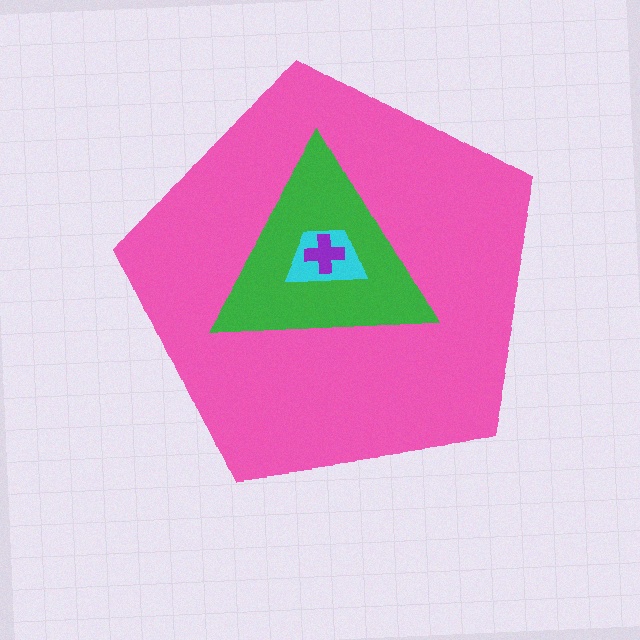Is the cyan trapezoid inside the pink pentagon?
Yes.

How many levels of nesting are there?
4.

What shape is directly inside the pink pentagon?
The green triangle.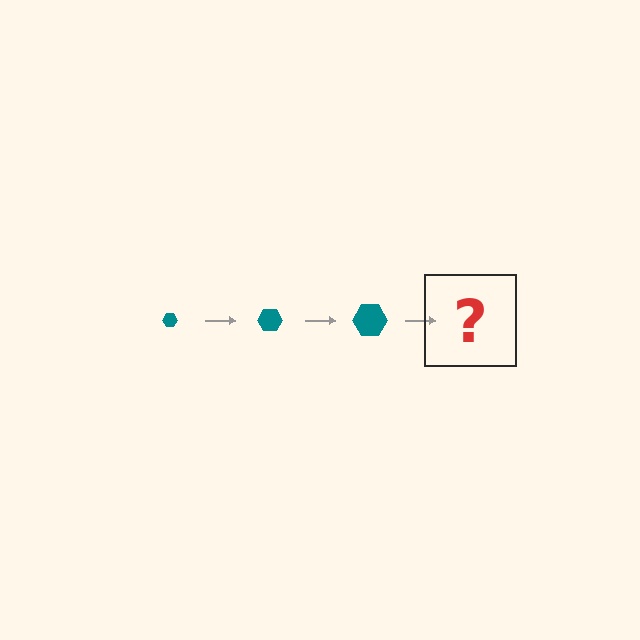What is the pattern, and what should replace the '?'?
The pattern is that the hexagon gets progressively larger each step. The '?' should be a teal hexagon, larger than the previous one.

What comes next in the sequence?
The next element should be a teal hexagon, larger than the previous one.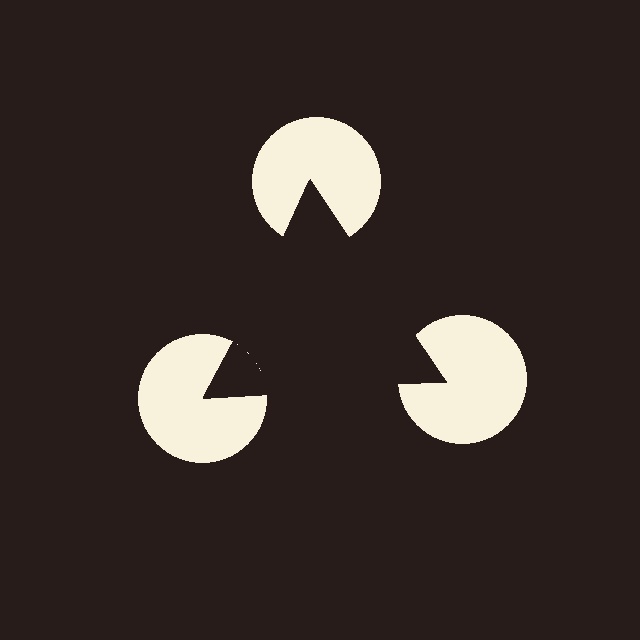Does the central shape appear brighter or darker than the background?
It typically appears slightly darker than the background, even though no actual brightness change is drawn.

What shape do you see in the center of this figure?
An illusory triangle — its edges are inferred from the aligned wedge cuts in the pac-man discs, not physically drawn.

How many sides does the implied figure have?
3 sides.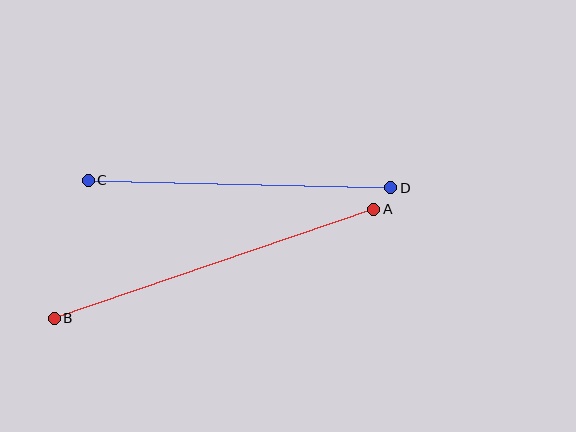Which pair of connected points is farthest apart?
Points A and B are farthest apart.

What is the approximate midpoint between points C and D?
The midpoint is at approximately (240, 184) pixels.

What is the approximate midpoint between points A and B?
The midpoint is at approximately (214, 264) pixels.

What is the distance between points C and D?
The distance is approximately 303 pixels.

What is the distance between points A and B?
The distance is approximately 337 pixels.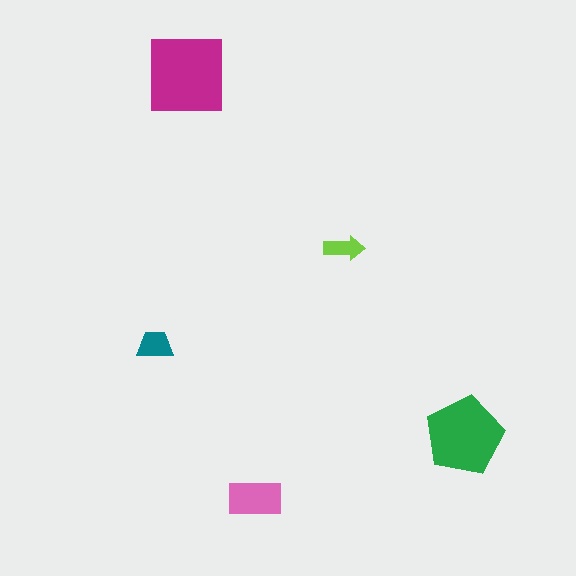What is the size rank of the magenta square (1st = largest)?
1st.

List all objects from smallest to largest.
The lime arrow, the teal trapezoid, the pink rectangle, the green pentagon, the magenta square.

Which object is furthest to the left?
The teal trapezoid is leftmost.